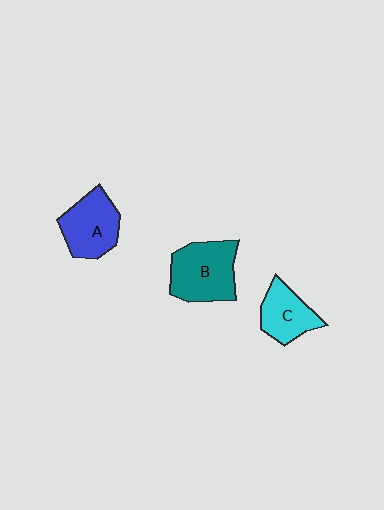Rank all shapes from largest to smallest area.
From largest to smallest: B (teal), A (blue), C (cyan).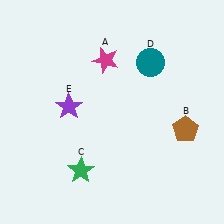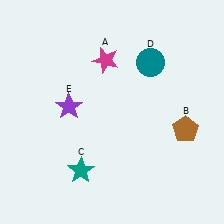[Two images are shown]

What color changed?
The star (C) changed from green in Image 1 to teal in Image 2.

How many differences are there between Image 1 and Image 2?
There is 1 difference between the two images.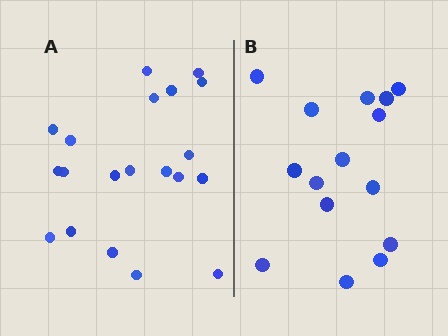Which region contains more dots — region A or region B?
Region A (the left region) has more dots.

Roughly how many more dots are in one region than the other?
Region A has about 5 more dots than region B.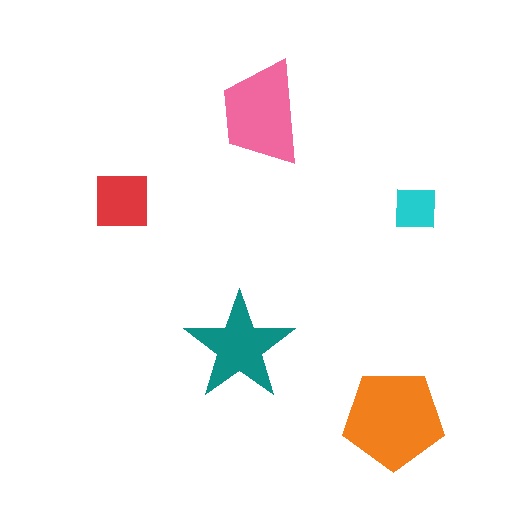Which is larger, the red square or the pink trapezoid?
The pink trapezoid.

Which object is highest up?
The pink trapezoid is topmost.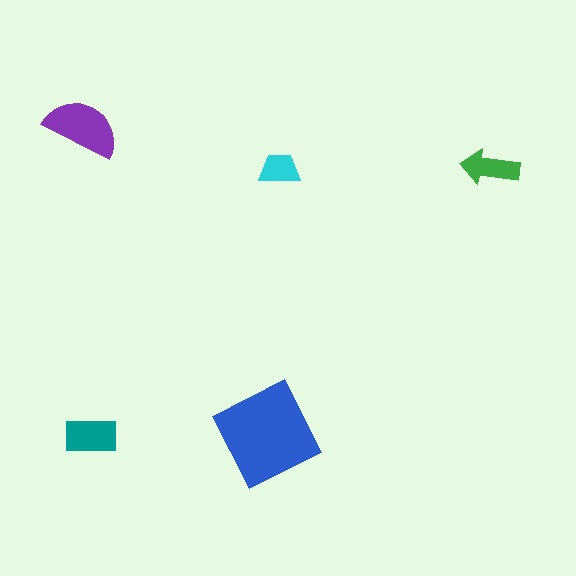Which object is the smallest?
The cyan trapezoid.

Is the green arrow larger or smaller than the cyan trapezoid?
Larger.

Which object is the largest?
The blue square.